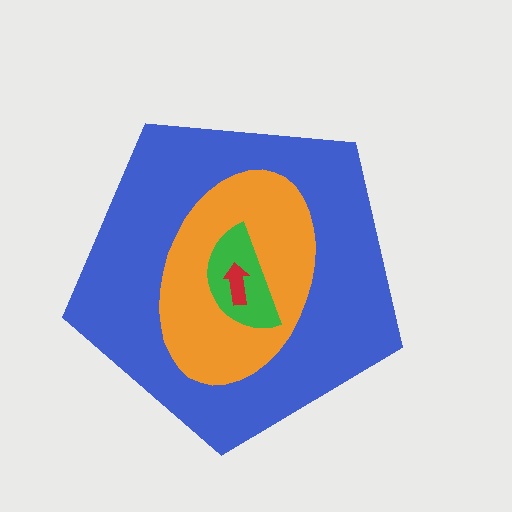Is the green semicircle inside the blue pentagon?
Yes.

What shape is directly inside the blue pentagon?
The orange ellipse.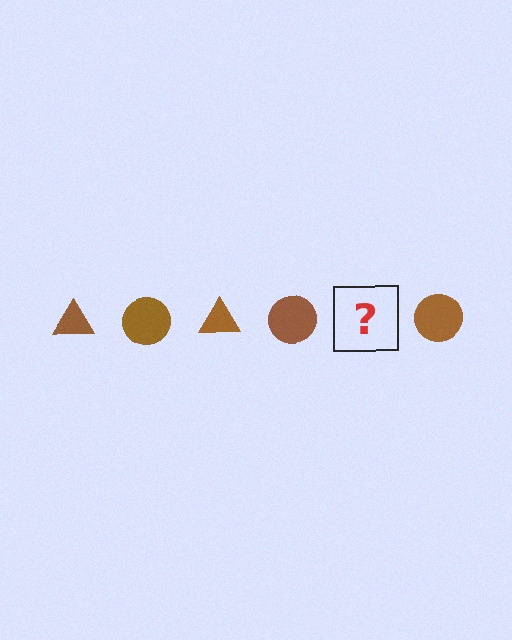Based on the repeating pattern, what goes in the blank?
The blank should be a brown triangle.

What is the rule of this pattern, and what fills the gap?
The rule is that the pattern cycles through triangle, circle shapes in brown. The gap should be filled with a brown triangle.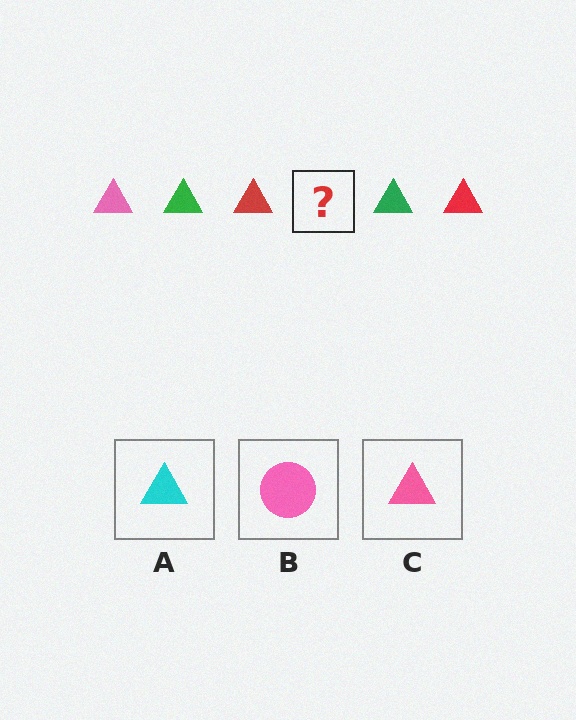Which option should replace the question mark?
Option C.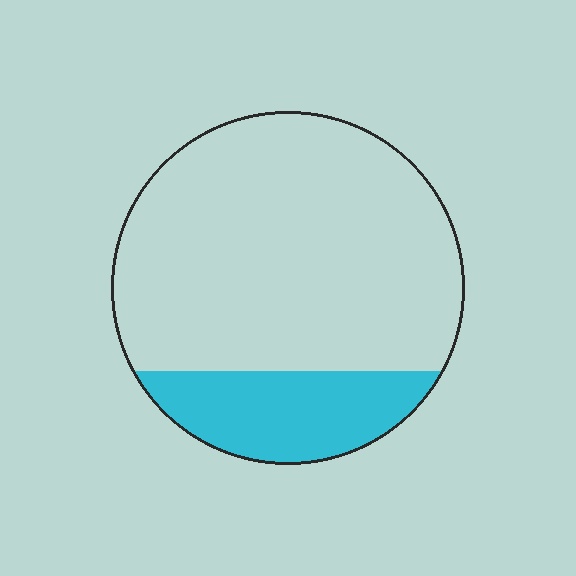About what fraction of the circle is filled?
About one fifth (1/5).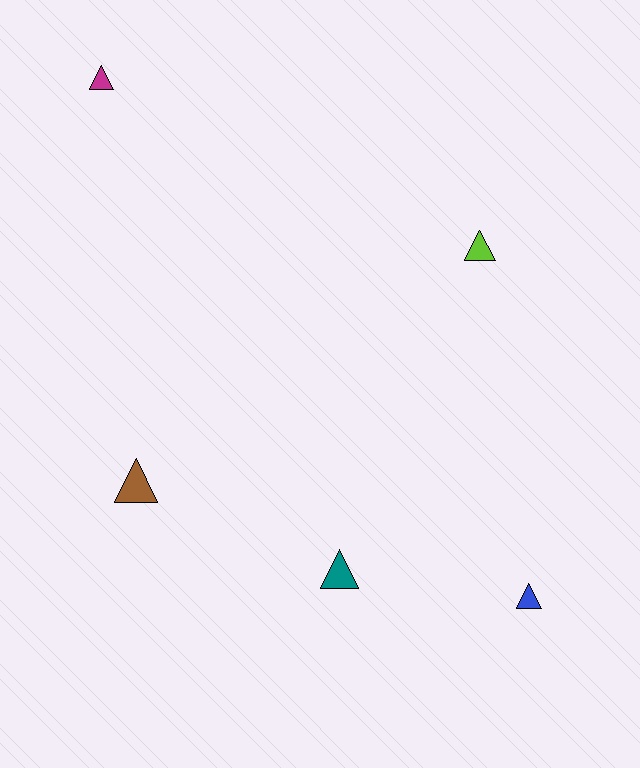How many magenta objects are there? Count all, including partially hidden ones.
There is 1 magenta object.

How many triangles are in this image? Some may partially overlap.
There are 5 triangles.